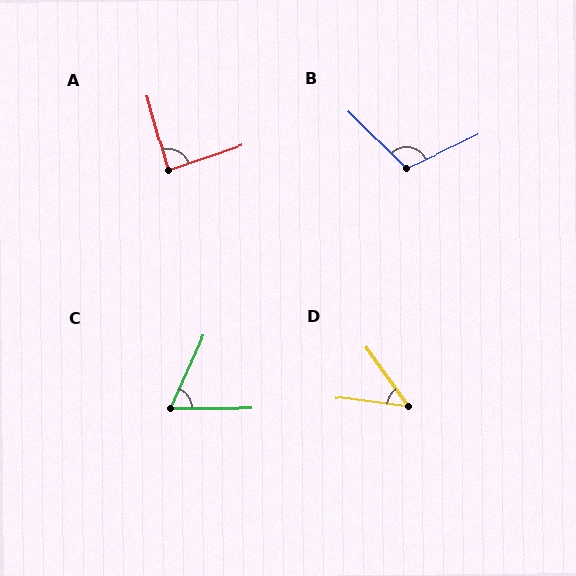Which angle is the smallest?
D, at approximately 46 degrees.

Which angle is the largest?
B, at approximately 110 degrees.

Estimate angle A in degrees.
Approximately 87 degrees.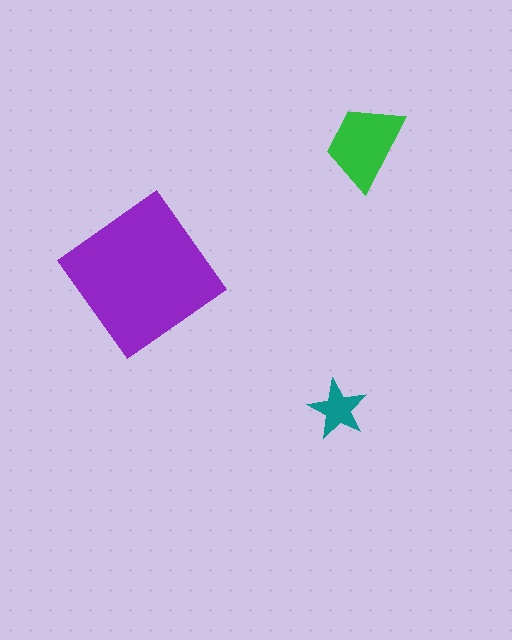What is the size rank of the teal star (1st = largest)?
3rd.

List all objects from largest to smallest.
The purple diamond, the green trapezoid, the teal star.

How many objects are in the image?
There are 3 objects in the image.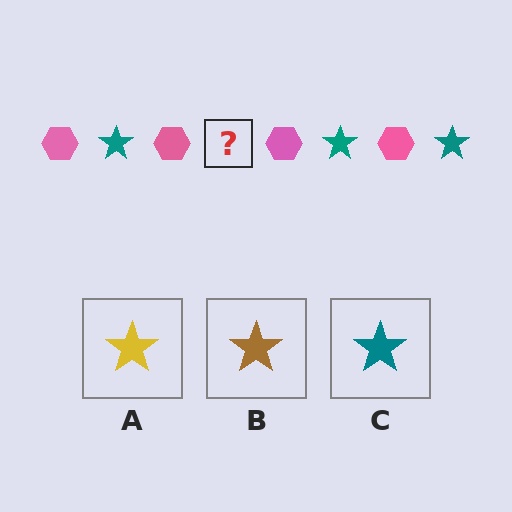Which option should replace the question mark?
Option C.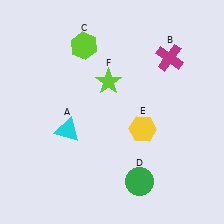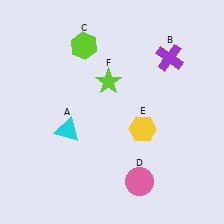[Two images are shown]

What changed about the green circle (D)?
In Image 1, D is green. In Image 2, it changed to pink.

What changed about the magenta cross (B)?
In Image 1, B is magenta. In Image 2, it changed to purple.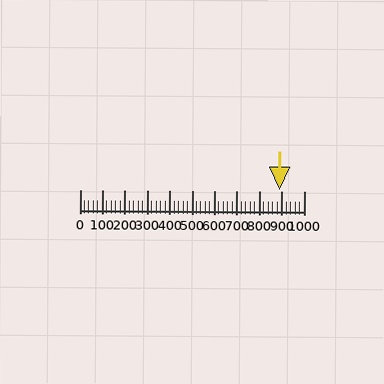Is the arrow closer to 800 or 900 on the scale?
The arrow is closer to 900.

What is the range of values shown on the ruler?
The ruler shows values from 0 to 1000.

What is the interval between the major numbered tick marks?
The major tick marks are spaced 100 units apart.